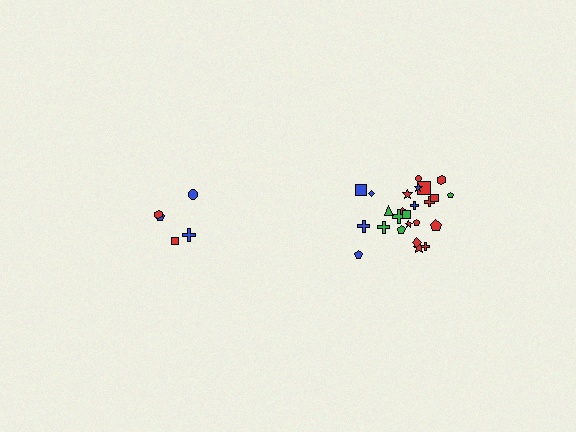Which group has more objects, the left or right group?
The right group.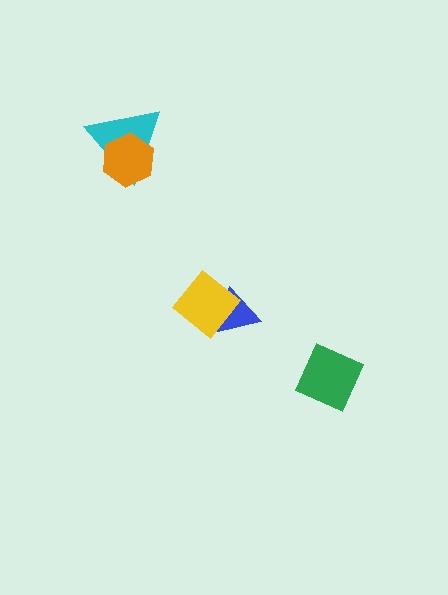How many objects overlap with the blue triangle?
1 object overlaps with the blue triangle.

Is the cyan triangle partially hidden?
Yes, it is partially covered by another shape.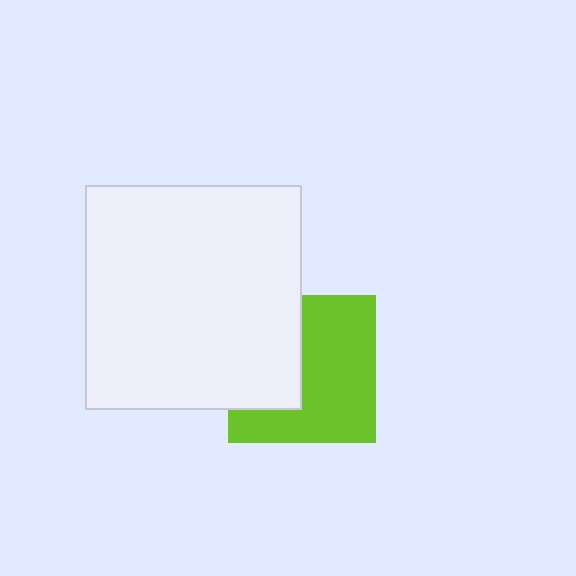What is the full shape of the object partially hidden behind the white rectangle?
The partially hidden object is a lime square.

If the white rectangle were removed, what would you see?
You would see the complete lime square.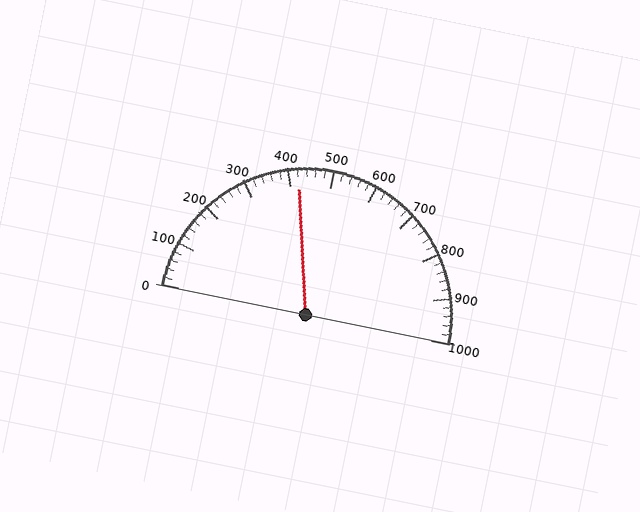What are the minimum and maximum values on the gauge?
The gauge ranges from 0 to 1000.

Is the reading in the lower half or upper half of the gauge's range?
The reading is in the lower half of the range (0 to 1000).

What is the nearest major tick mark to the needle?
The nearest major tick mark is 400.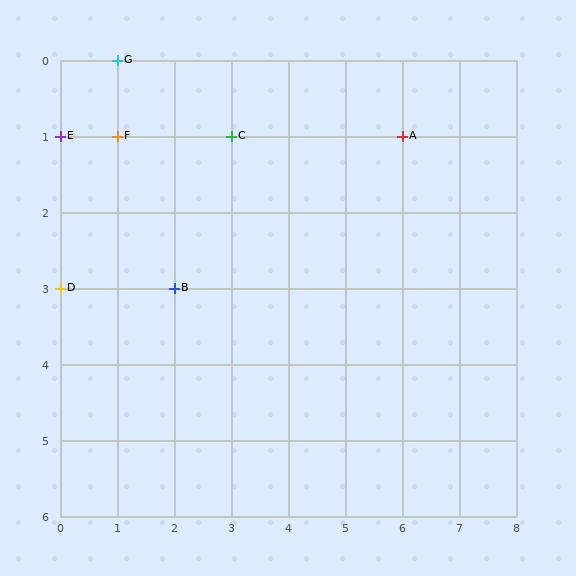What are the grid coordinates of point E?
Point E is at grid coordinates (0, 1).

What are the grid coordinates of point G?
Point G is at grid coordinates (1, 0).